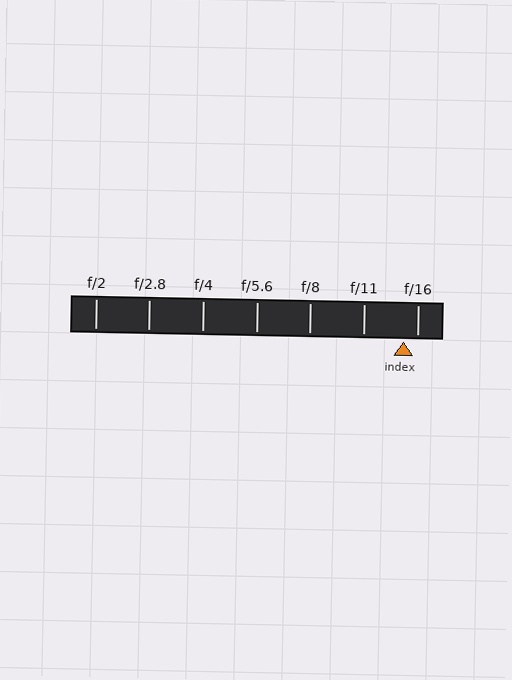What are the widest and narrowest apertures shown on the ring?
The widest aperture shown is f/2 and the narrowest is f/16.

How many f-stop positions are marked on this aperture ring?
There are 7 f-stop positions marked.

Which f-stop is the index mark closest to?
The index mark is closest to f/16.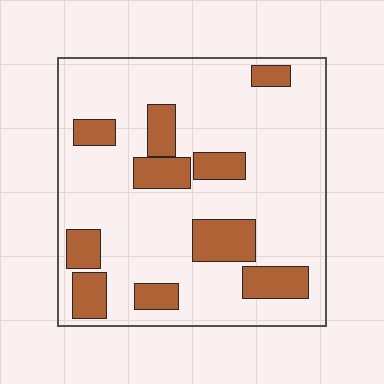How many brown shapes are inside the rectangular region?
10.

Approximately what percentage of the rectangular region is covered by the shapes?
Approximately 20%.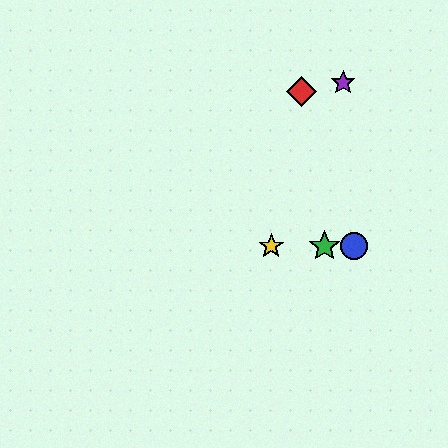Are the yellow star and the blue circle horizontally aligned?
Yes, both are at y≈246.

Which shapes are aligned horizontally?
The blue circle, the green star, the yellow star are aligned horizontally.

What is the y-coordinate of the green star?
The green star is at y≈246.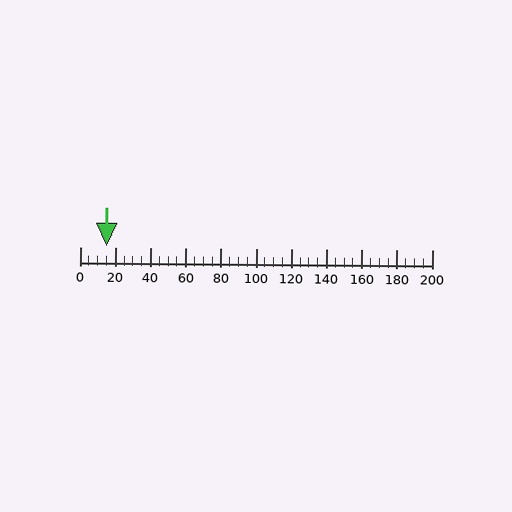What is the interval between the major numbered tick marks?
The major tick marks are spaced 20 units apart.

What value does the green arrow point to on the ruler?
The green arrow points to approximately 15.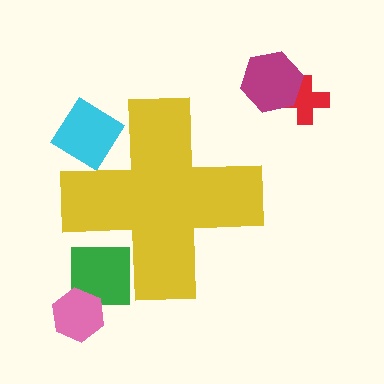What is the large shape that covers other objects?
A yellow cross.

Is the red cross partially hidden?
No, the red cross is fully visible.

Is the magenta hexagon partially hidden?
No, the magenta hexagon is fully visible.